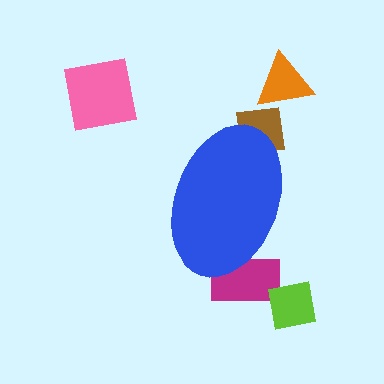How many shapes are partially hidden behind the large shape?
2 shapes are partially hidden.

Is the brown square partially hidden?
Yes, the brown square is partially hidden behind the blue ellipse.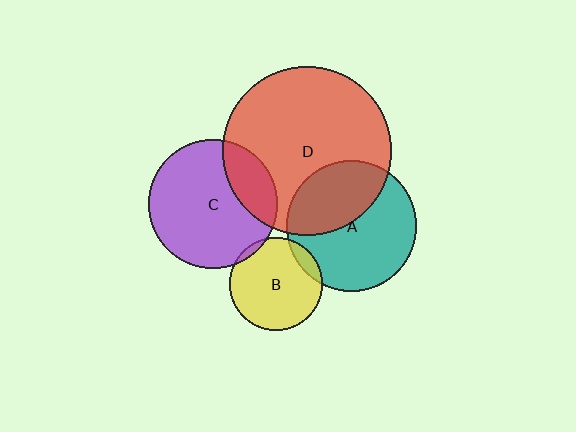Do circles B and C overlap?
Yes.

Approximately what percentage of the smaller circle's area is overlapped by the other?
Approximately 5%.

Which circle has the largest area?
Circle D (red).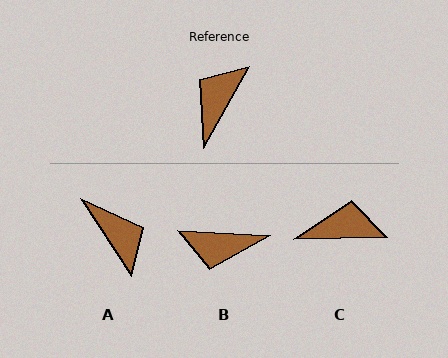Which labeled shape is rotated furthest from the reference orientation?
A, about 118 degrees away.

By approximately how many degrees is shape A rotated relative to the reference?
Approximately 118 degrees clockwise.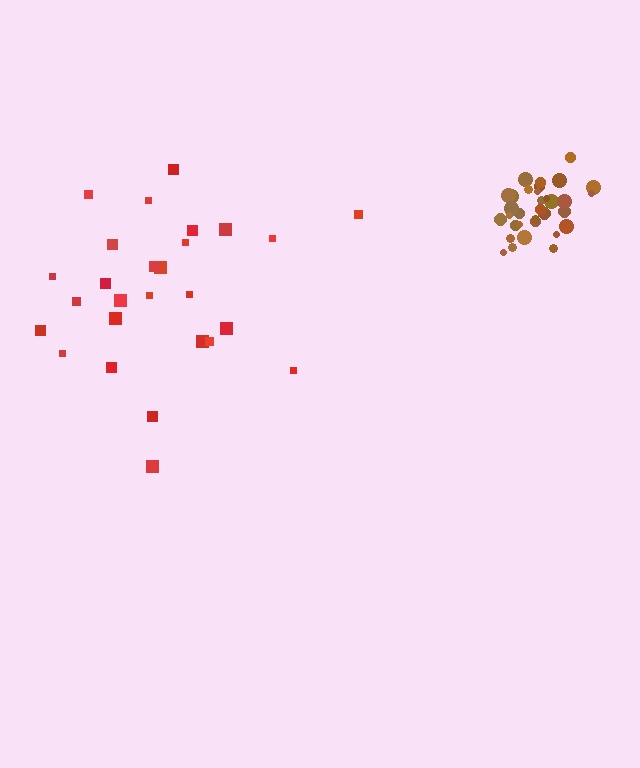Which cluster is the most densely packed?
Brown.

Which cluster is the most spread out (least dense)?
Red.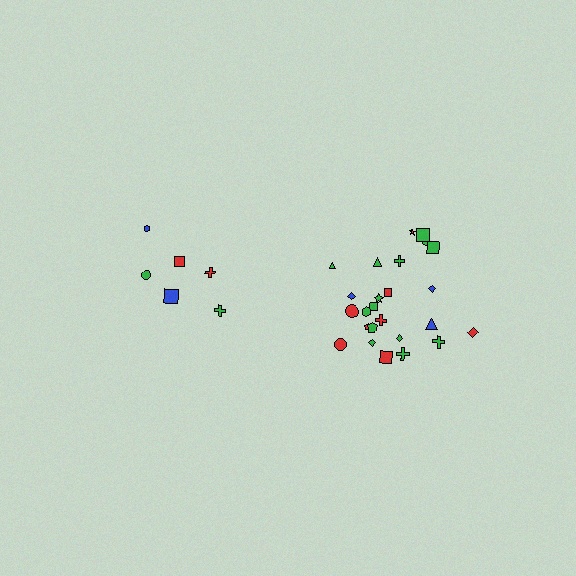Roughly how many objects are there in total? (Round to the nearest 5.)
Roughly 30 objects in total.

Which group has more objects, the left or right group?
The right group.